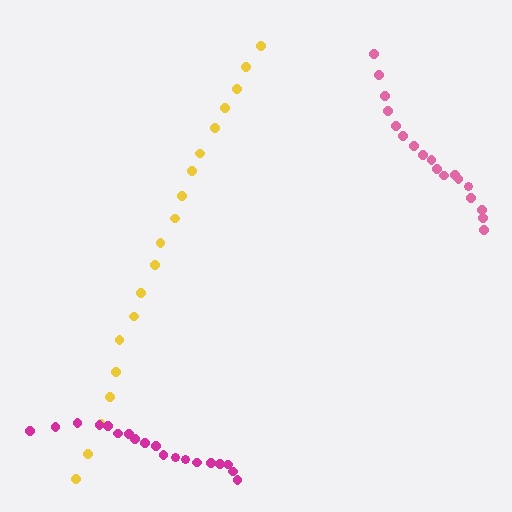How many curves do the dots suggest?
There are 3 distinct paths.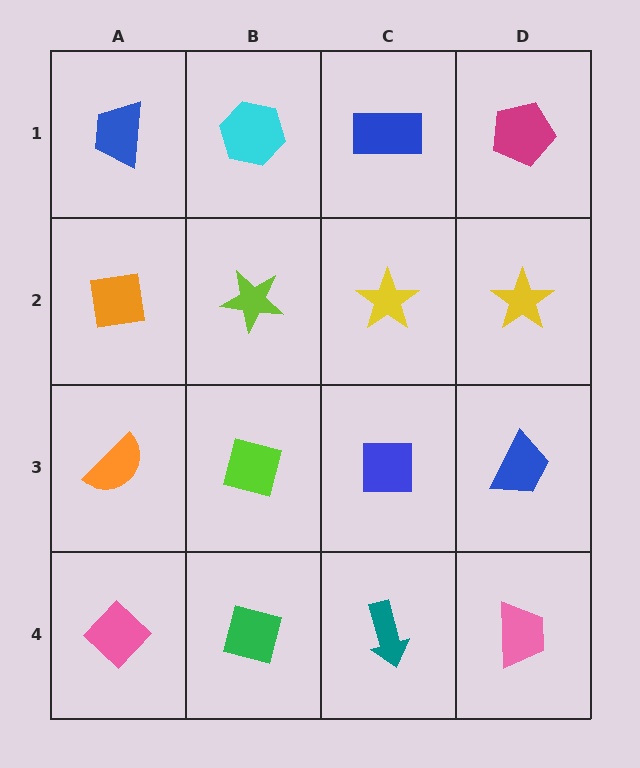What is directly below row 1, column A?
An orange square.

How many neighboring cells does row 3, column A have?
3.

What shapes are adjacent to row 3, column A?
An orange square (row 2, column A), a pink diamond (row 4, column A), a lime diamond (row 3, column B).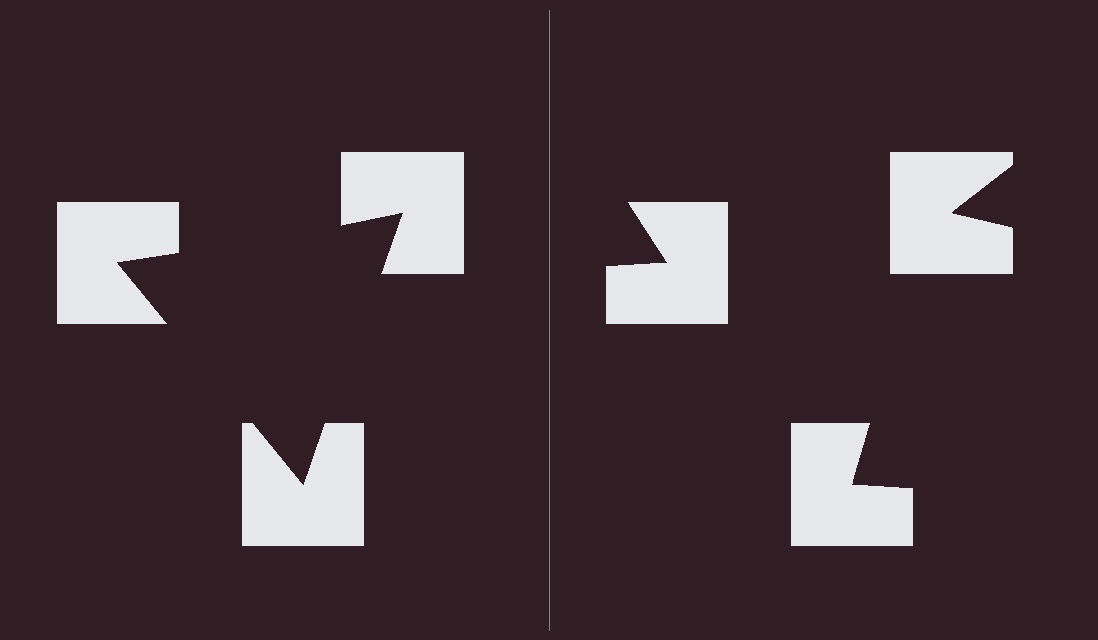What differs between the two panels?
The notched squares are positioned identically on both sides; only the wedge orientations differ. On the left they align to a triangle; on the right they are misaligned.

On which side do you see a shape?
An illusory triangle appears on the left side. On the right side the wedge cuts are rotated, so no coherent shape forms.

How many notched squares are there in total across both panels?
6 — 3 on each side.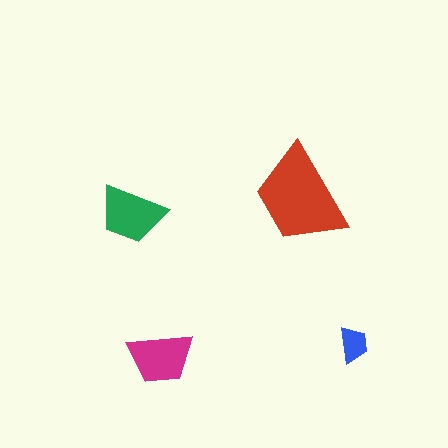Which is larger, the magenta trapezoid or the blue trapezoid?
The magenta one.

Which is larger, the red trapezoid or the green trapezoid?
The red one.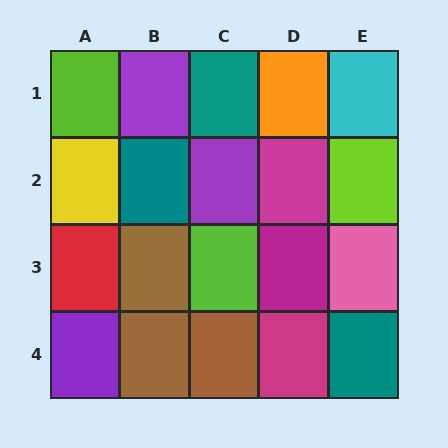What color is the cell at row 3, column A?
Red.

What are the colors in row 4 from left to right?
Purple, brown, brown, magenta, teal.